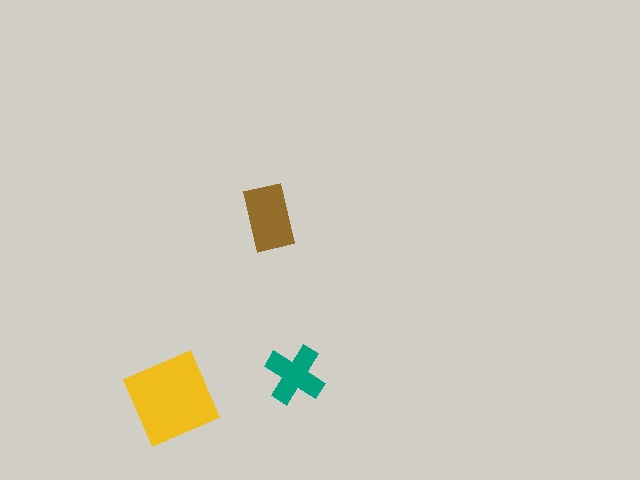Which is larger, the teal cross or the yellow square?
The yellow square.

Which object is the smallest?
The teal cross.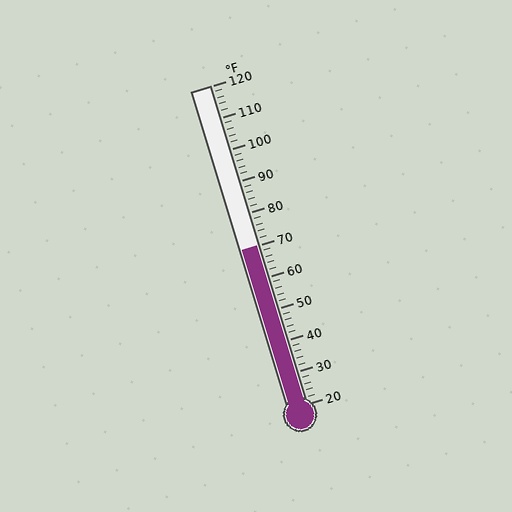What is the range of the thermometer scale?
The thermometer scale ranges from 20°F to 120°F.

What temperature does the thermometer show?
The thermometer shows approximately 70°F.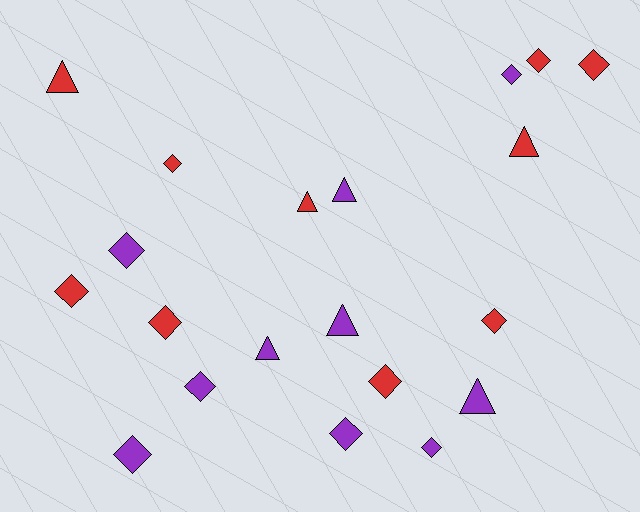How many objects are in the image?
There are 20 objects.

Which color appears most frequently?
Red, with 10 objects.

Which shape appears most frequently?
Diamond, with 13 objects.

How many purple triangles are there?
There are 4 purple triangles.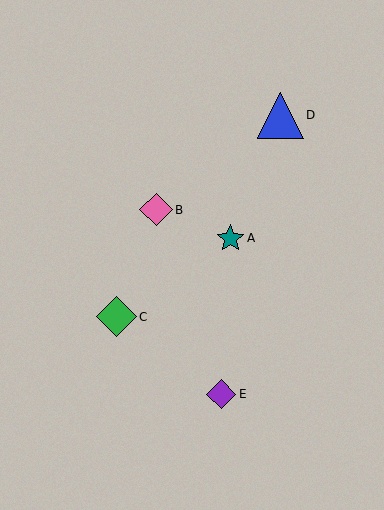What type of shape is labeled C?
Shape C is a green diamond.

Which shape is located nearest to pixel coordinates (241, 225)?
The teal star (labeled A) at (230, 238) is nearest to that location.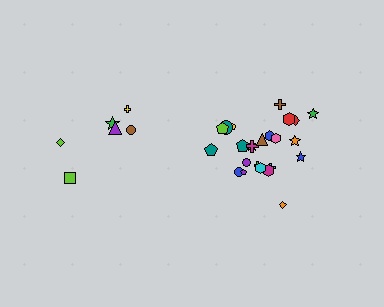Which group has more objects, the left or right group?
The right group.